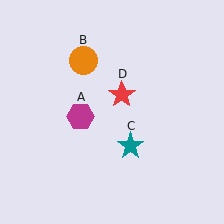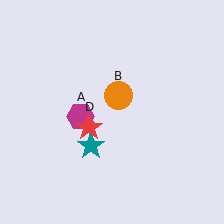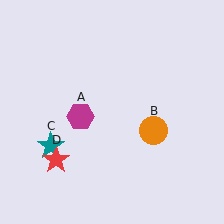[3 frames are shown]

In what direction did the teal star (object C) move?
The teal star (object C) moved left.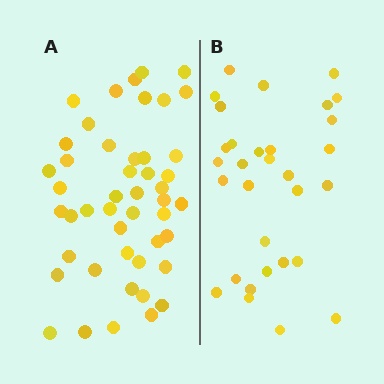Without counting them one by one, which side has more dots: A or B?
Region A (the left region) has more dots.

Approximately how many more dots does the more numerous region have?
Region A has approximately 15 more dots than region B.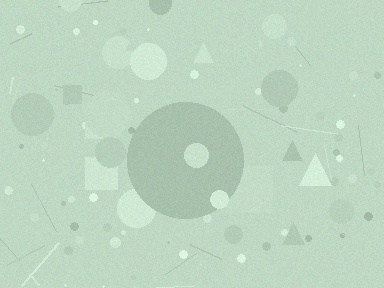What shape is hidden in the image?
A circle is hidden in the image.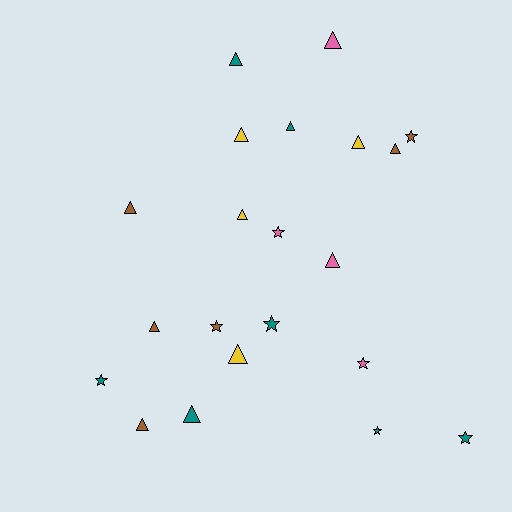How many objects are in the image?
There are 21 objects.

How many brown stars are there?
There are 2 brown stars.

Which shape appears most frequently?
Triangle, with 13 objects.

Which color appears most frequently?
Teal, with 7 objects.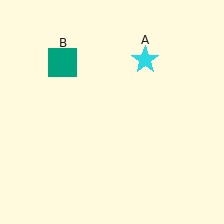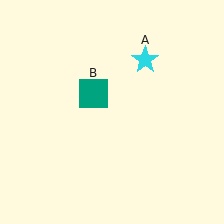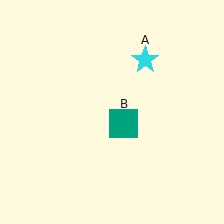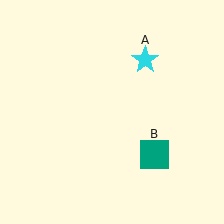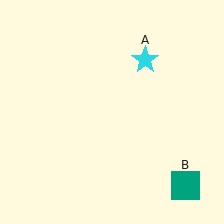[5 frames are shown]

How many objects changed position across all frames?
1 object changed position: teal square (object B).